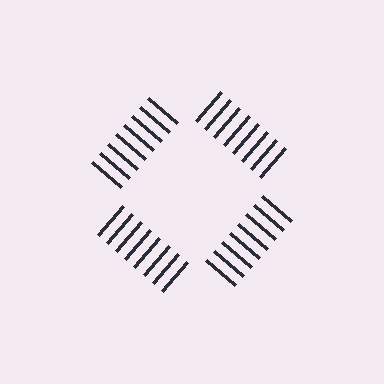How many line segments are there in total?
32 — 8 along each of the 4 edges.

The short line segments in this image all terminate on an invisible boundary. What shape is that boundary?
An illusory square — the line segments terminate on its edges but no continuous stroke is drawn.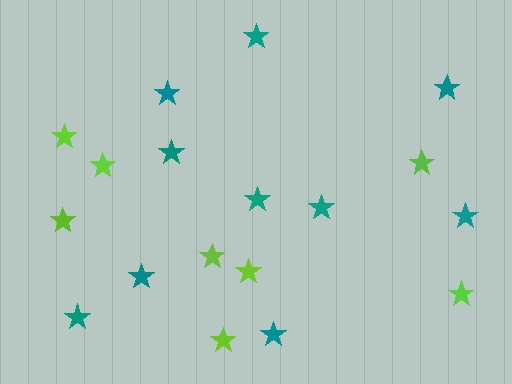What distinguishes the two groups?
There are 2 groups: one group of lime stars (8) and one group of teal stars (10).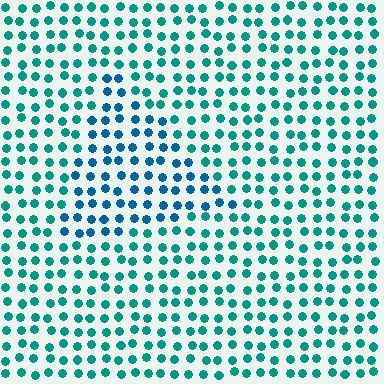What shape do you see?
I see a triangle.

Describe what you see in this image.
The image is filled with small teal elements in a uniform arrangement. A triangle-shaped region is visible where the elements are tinted to a slightly different hue, forming a subtle color boundary.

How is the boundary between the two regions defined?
The boundary is defined purely by a slight shift in hue (about 28 degrees). Spacing, size, and orientation are identical on both sides.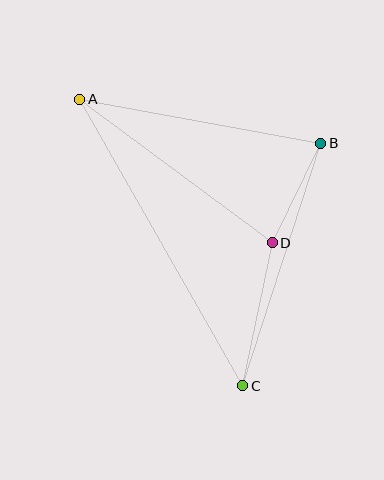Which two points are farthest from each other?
Points A and C are farthest from each other.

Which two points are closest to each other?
Points B and D are closest to each other.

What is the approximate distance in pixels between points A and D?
The distance between A and D is approximately 240 pixels.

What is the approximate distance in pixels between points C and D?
The distance between C and D is approximately 146 pixels.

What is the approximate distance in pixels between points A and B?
The distance between A and B is approximately 245 pixels.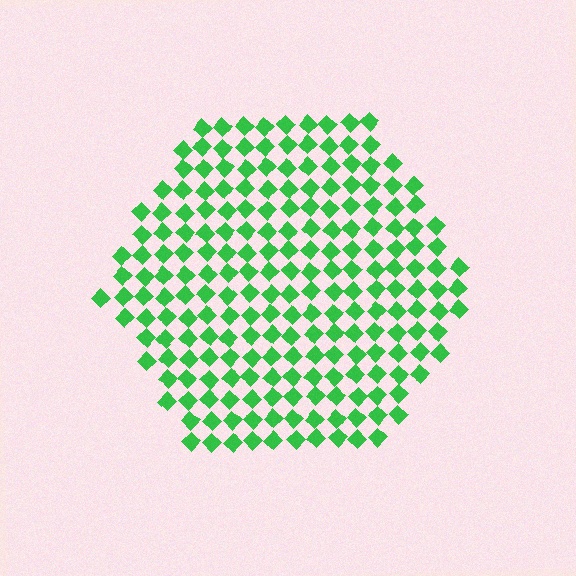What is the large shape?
The large shape is a hexagon.